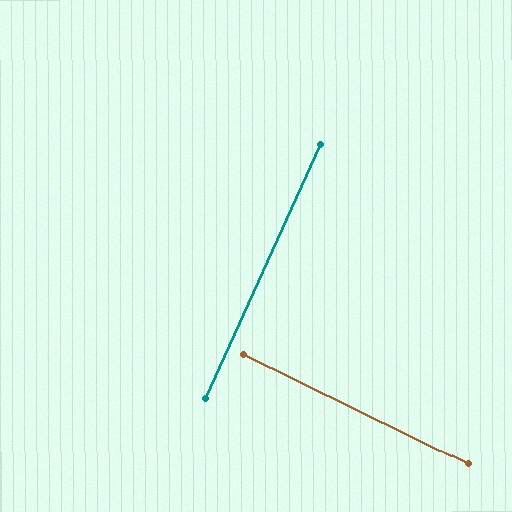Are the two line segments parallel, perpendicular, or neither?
Perpendicular — they meet at approximately 88°.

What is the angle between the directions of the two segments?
Approximately 88 degrees.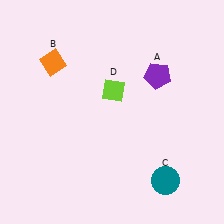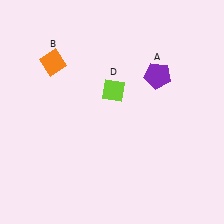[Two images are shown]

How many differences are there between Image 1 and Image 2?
There is 1 difference between the two images.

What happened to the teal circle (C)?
The teal circle (C) was removed in Image 2. It was in the bottom-right area of Image 1.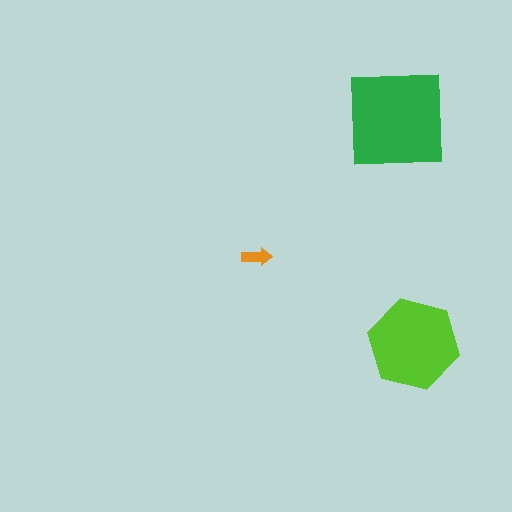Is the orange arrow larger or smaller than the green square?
Smaller.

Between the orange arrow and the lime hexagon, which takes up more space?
The lime hexagon.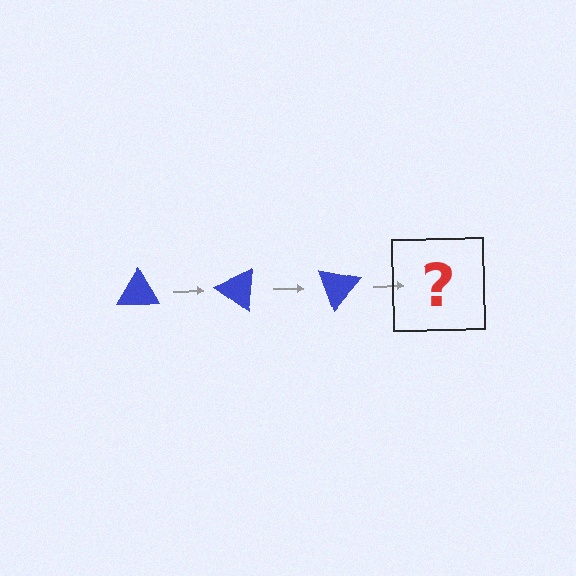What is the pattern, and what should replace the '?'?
The pattern is that the triangle rotates 35 degrees each step. The '?' should be a blue triangle rotated 105 degrees.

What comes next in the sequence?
The next element should be a blue triangle rotated 105 degrees.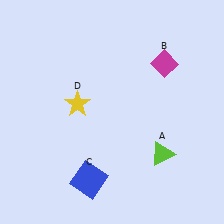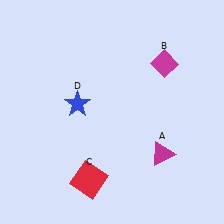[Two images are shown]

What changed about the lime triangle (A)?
In Image 1, A is lime. In Image 2, it changed to magenta.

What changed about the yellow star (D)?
In Image 1, D is yellow. In Image 2, it changed to blue.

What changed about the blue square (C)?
In Image 1, C is blue. In Image 2, it changed to red.